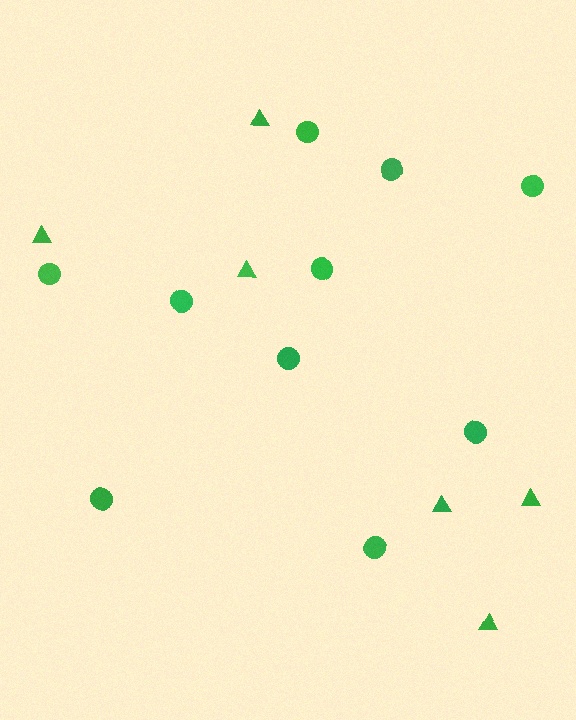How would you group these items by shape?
There are 2 groups: one group of triangles (6) and one group of circles (10).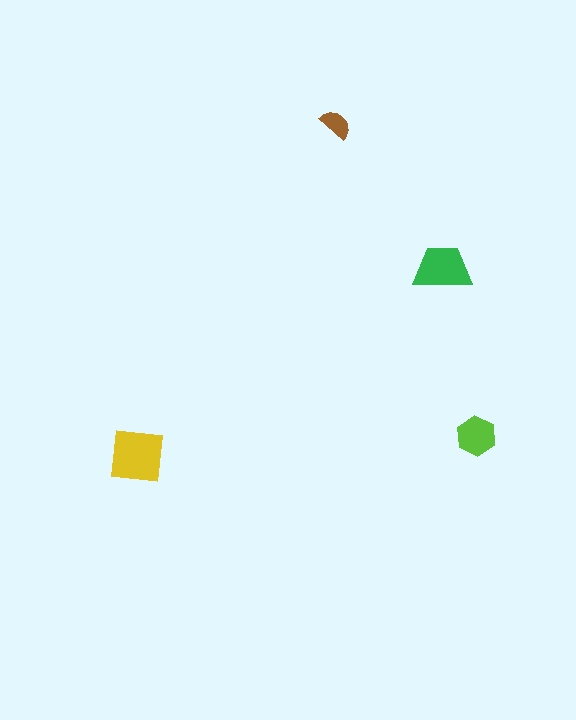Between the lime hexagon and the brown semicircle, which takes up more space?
The lime hexagon.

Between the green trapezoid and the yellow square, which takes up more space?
The yellow square.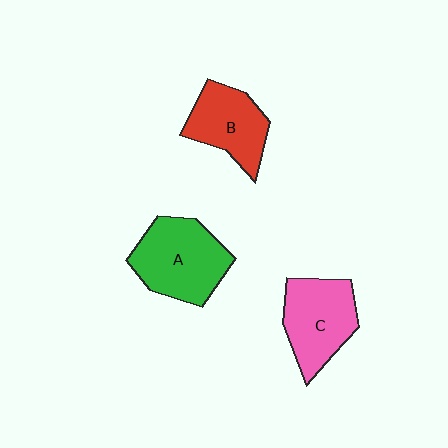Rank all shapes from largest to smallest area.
From largest to smallest: A (green), C (pink), B (red).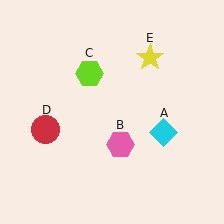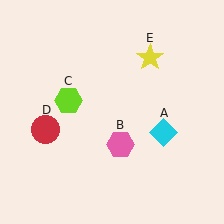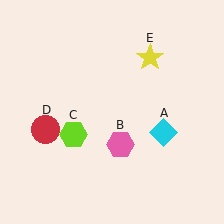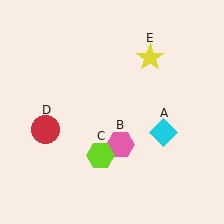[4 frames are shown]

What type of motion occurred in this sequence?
The lime hexagon (object C) rotated counterclockwise around the center of the scene.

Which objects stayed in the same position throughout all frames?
Cyan diamond (object A) and pink hexagon (object B) and red circle (object D) and yellow star (object E) remained stationary.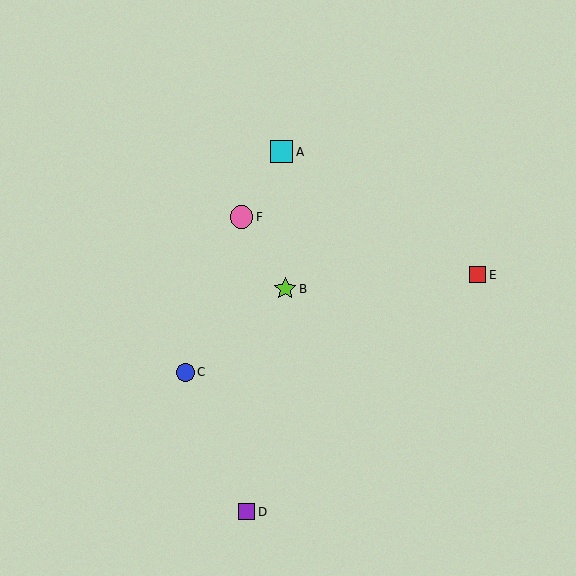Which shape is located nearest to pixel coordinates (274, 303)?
The lime star (labeled B) at (285, 289) is nearest to that location.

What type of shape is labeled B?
Shape B is a lime star.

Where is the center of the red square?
The center of the red square is at (478, 275).